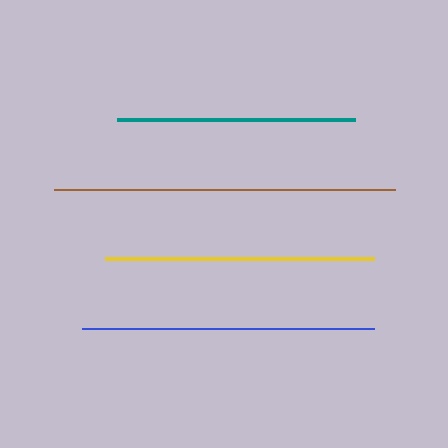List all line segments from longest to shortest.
From longest to shortest: brown, blue, yellow, teal.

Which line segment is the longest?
The brown line is the longest at approximately 341 pixels.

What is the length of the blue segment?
The blue segment is approximately 292 pixels long.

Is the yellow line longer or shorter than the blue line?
The blue line is longer than the yellow line.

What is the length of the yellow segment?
The yellow segment is approximately 269 pixels long.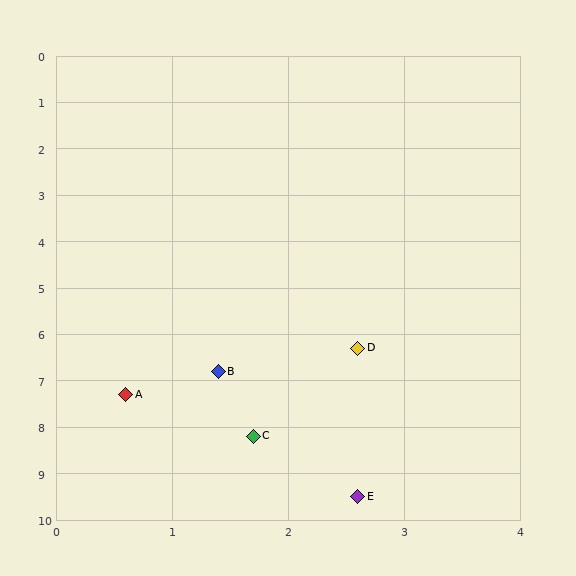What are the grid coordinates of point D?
Point D is at approximately (2.6, 6.3).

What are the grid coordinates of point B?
Point B is at approximately (1.4, 6.8).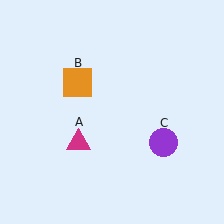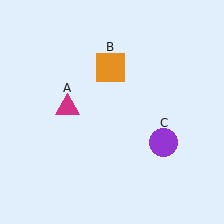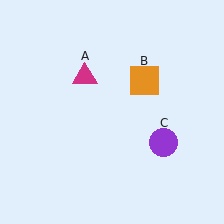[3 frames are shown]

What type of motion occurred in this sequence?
The magenta triangle (object A), orange square (object B) rotated clockwise around the center of the scene.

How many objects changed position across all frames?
2 objects changed position: magenta triangle (object A), orange square (object B).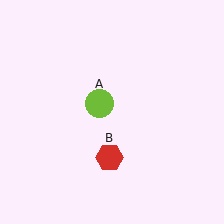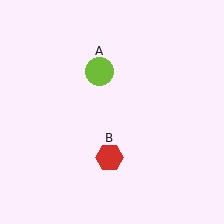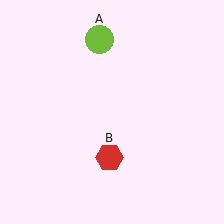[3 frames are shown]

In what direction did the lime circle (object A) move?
The lime circle (object A) moved up.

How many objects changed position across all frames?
1 object changed position: lime circle (object A).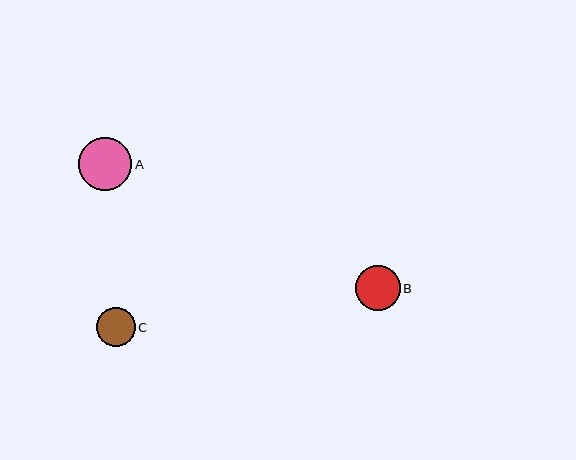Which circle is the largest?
Circle A is the largest with a size of approximately 53 pixels.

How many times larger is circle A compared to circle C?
Circle A is approximately 1.4 times the size of circle C.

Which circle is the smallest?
Circle C is the smallest with a size of approximately 39 pixels.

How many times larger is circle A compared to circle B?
Circle A is approximately 1.2 times the size of circle B.